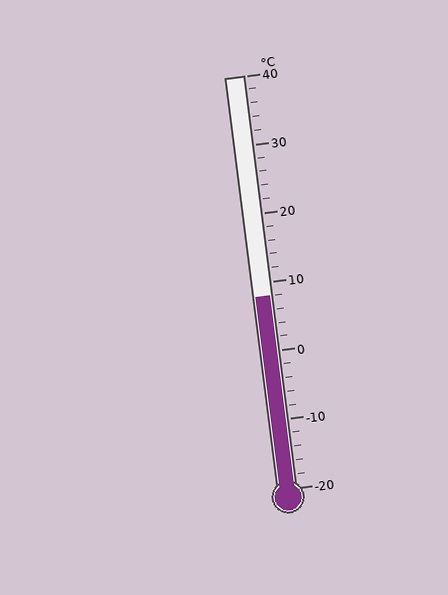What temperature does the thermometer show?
The thermometer shows approximately 8°C.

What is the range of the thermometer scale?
The thermometer scale ranges from -20°C to 40°C.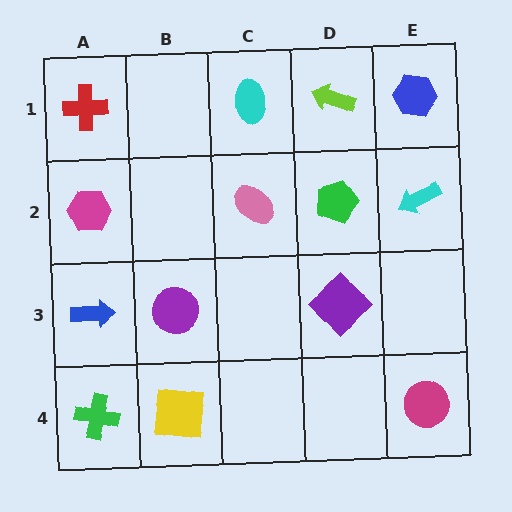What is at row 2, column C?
A pink ellipse.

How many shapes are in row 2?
4 shapes.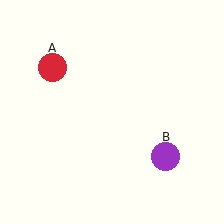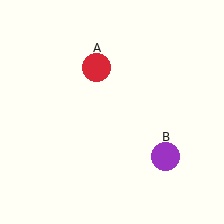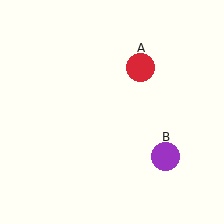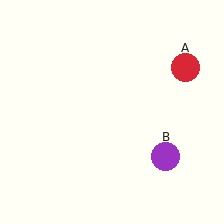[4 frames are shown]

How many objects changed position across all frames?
1 object changed position: red circle (object A).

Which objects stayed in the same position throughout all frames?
Purple circle (object B) remained stationary.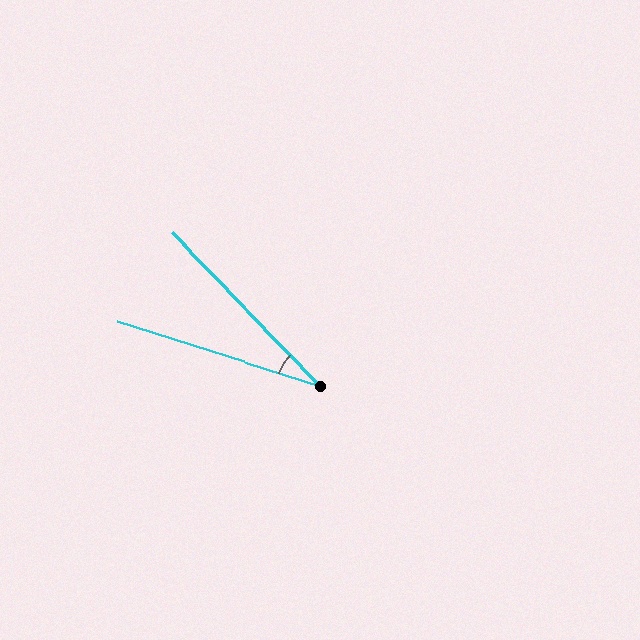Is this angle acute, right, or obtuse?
It is acute.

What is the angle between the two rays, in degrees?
Approximately 28 degrees.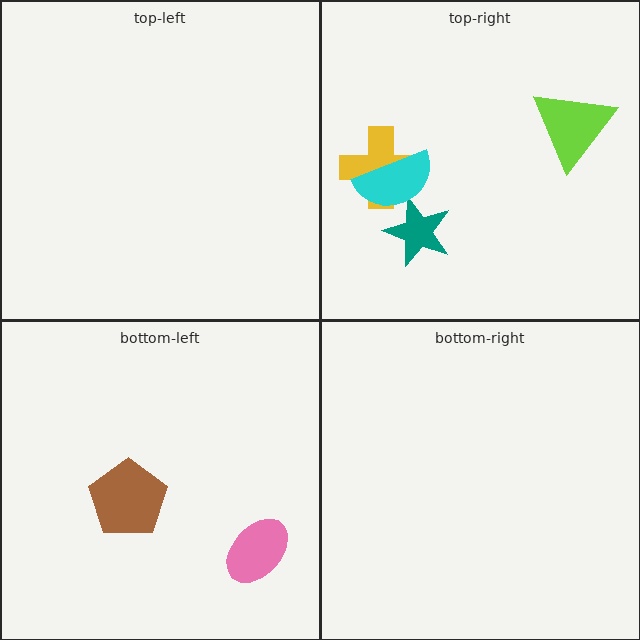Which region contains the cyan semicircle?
The top-right region.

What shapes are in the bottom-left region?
The brown pentagon, the pink ellipse.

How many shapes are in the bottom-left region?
2.